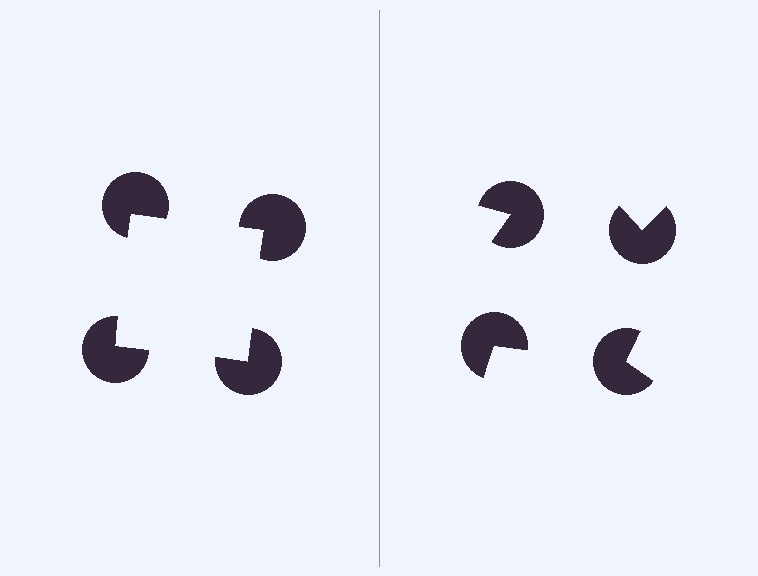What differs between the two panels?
The pac-man discs are positioned identically on both sides; only the wedge orientations differ. On the left they align to a square; on the right they are misaligned.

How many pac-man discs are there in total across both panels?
8 — 4 on each side.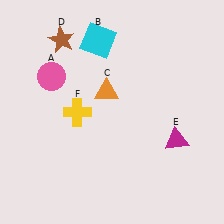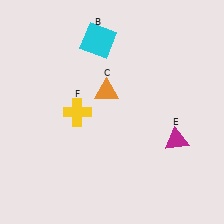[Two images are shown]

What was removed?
The pink circle (A), the brown star (D) were removed in Image 2.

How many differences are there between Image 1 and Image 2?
There are 2 differences between the two images.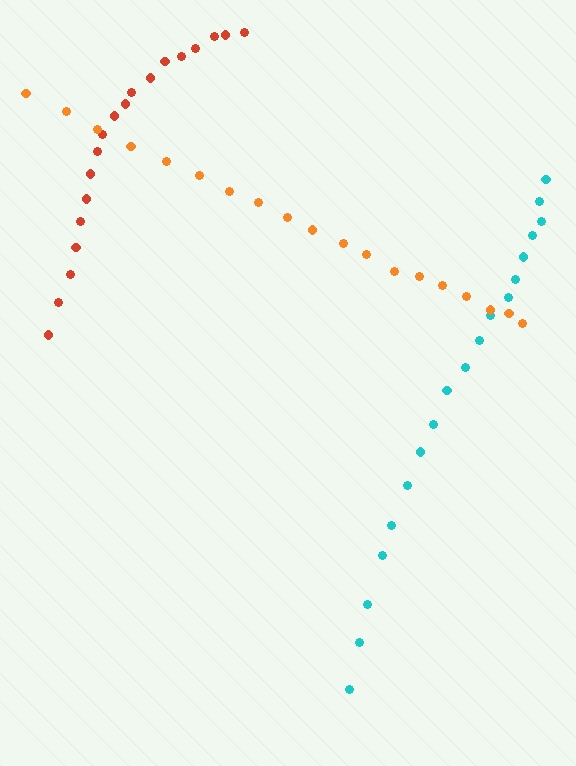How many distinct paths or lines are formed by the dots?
There are 3 distinct paths.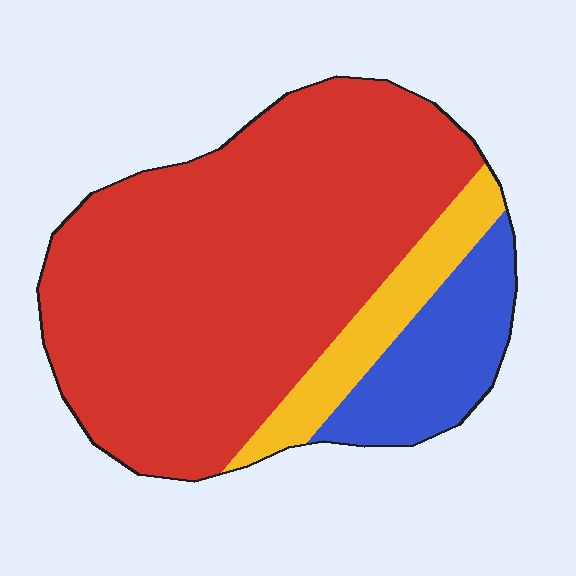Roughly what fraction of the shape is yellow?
Yellow takes up about one eighth (1/8) of the shape.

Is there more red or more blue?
Red.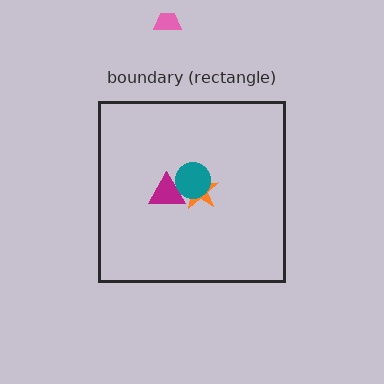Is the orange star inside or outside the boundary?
Inside.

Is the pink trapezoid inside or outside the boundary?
Outside.